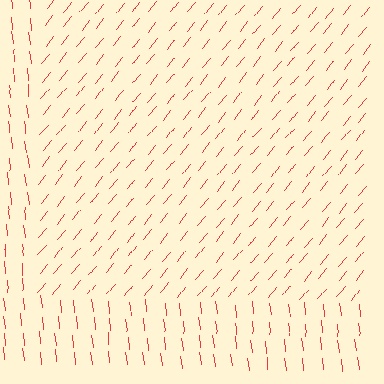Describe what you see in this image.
The image is filled with small red line segments. A rectangle region in the image has lines oriented differently from the surrounding lines, creating a visible texture boundary.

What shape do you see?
I see a rectangle.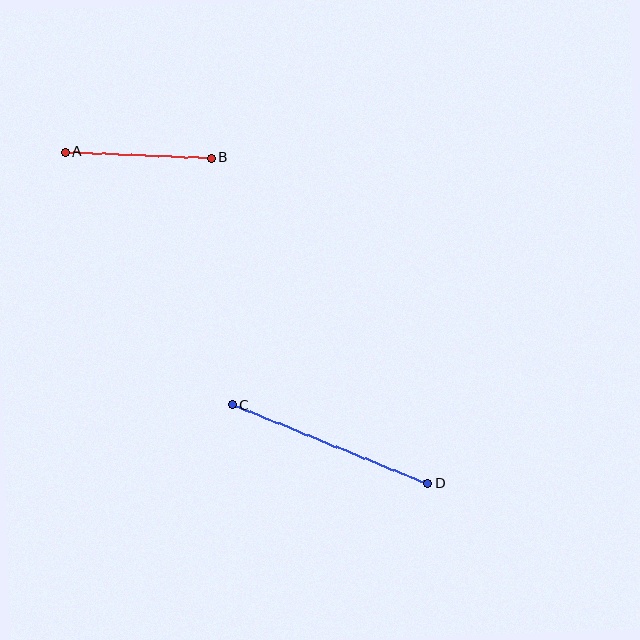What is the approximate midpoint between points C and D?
The midpoint is at approximately (330, 444) pixels.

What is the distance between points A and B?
The distance is approximately 146 pixels.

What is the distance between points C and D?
The distance is approximately 211 pixels.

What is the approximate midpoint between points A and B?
The midpoint is at approximately (138, 155) pixels.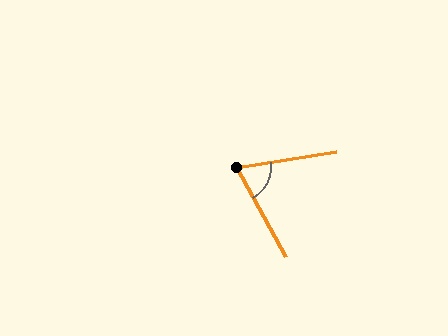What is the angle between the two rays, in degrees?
Approximately 70 degrees.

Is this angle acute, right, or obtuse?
It is acute.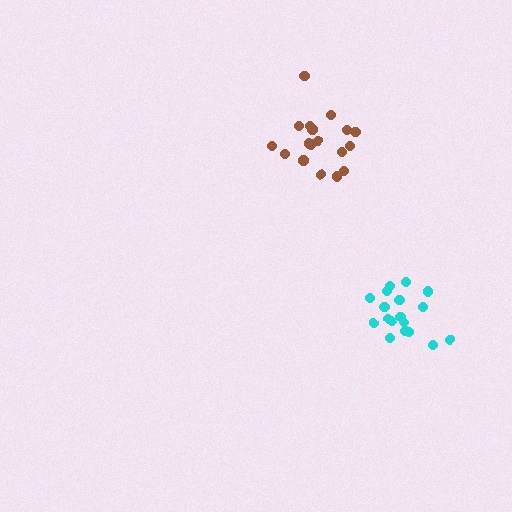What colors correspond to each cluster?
The clusters are colored: brown, cyan.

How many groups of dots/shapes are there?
There are 2 groups.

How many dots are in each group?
Group 1: 18 dots, Group 2: 18 dots (36 total).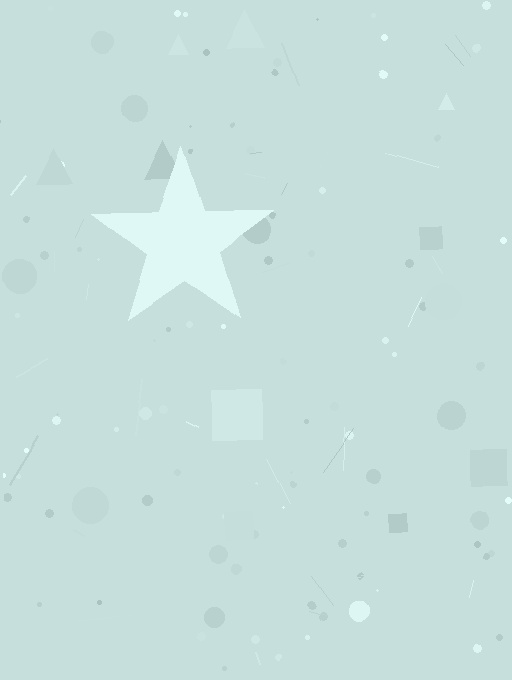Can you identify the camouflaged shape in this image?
The camouflaged shape is a star.